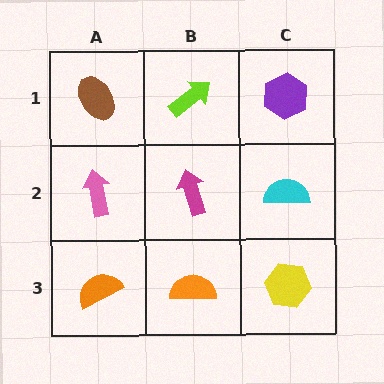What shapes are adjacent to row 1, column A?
A pink arrow (row 2, column A), a lime arrow (row 1, column B).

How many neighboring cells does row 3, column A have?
2.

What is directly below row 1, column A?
A pink arrow.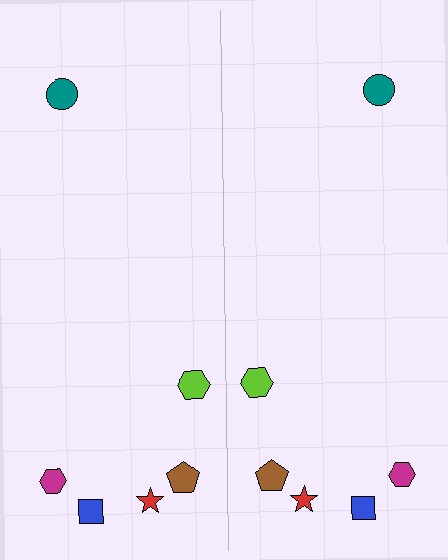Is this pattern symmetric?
Yes, this pattern has bilateral (reflection) symmetry.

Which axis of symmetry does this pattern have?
The pattern has a vertical axis of symmetry running through the center of the image.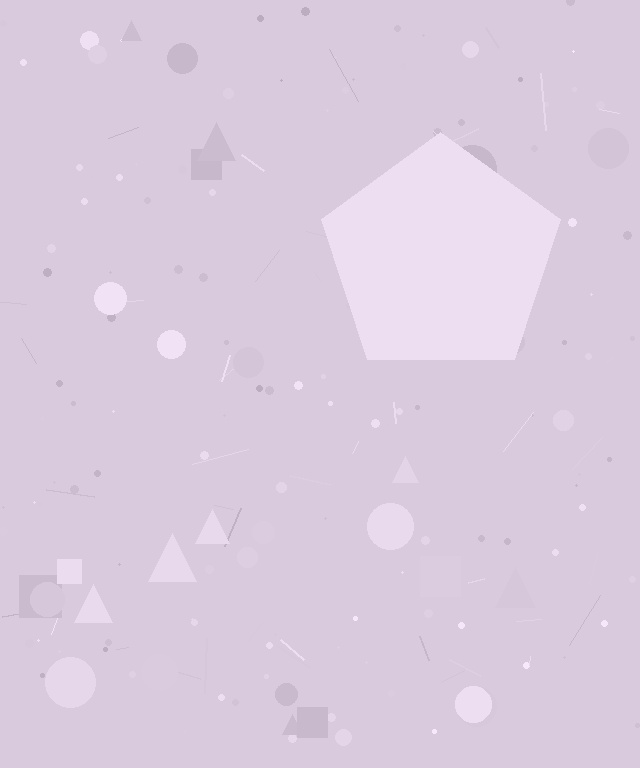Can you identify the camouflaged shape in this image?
The camouflaged shape is a pentagon.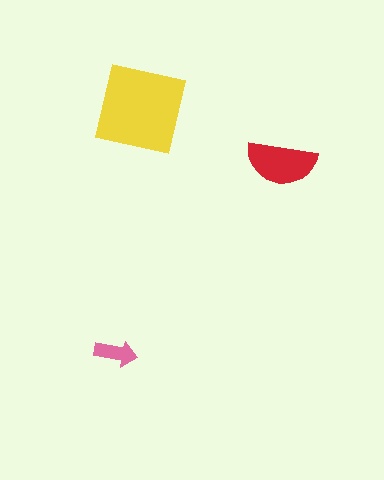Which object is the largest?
The yellow square.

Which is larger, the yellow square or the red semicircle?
The yellow square.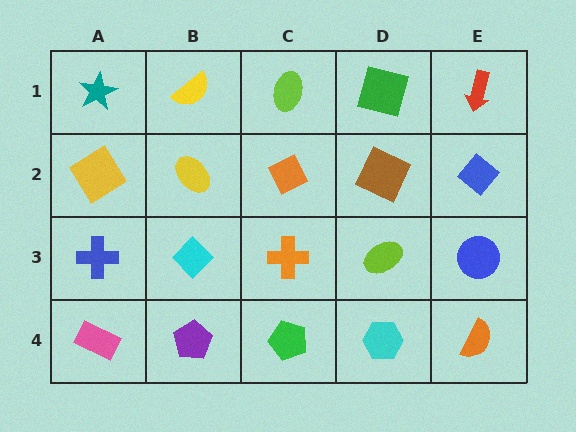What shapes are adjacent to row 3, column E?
A blue diamond (row 2, column E), an orange semicircle (row 4, column E), a lime ellipse (row 3, column D).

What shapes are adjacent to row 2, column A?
A teal star (row 1, column A), a blue cross (row 3, column A), a yellow ellipse (row 2, column B).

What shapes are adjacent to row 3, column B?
A yellow ellipse (row 2, column B), a purple pentagon (row 4, column B), a blue cross (row 3, column A), an orange cross (row 3, column C).